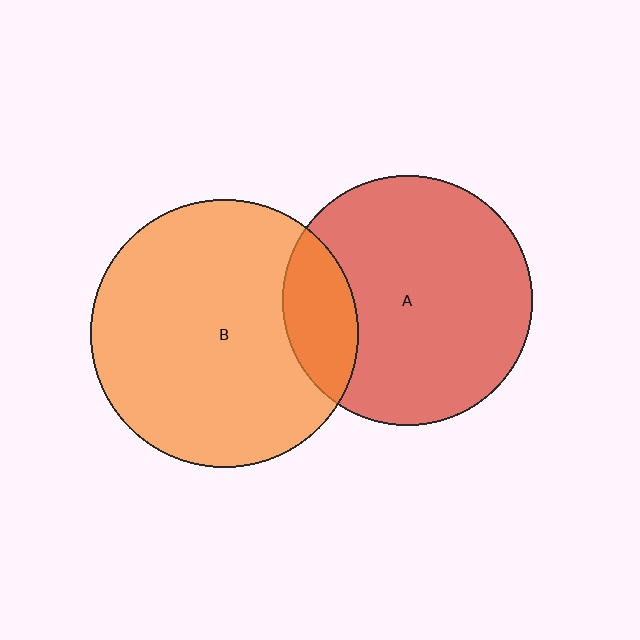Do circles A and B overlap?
Yes.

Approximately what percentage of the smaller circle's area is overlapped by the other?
Approximately 20%.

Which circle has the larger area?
Circle B (orange).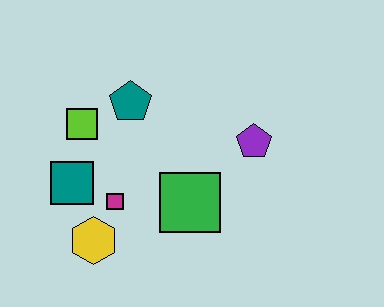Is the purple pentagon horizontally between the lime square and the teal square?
No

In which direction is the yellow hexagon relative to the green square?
The yellow hexagon is to the left of the green square.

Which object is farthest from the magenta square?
The purple pentagon is farthest from the magenta square.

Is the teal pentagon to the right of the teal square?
Yes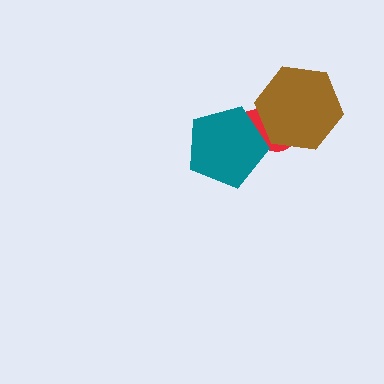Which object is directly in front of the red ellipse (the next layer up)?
The teal pentagon is directly in front of the red ellipse.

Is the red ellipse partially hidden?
Yes, it is partially covered by another shape.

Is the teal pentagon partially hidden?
No, no other shape covers it.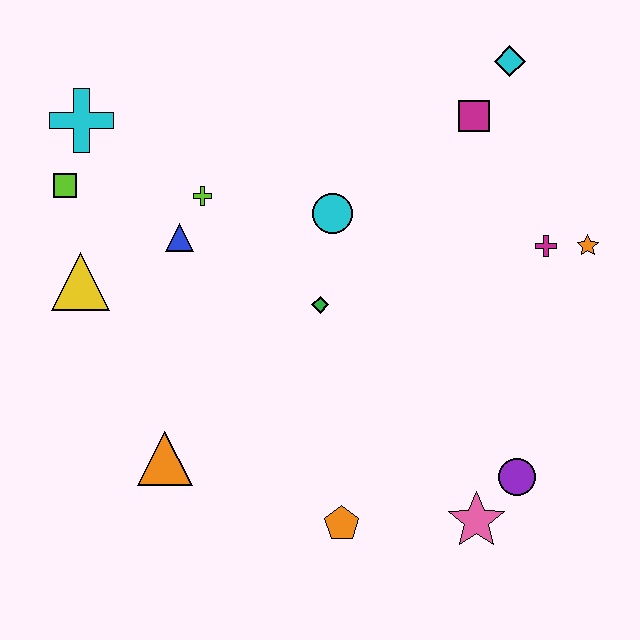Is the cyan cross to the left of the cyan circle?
Yes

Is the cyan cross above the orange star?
Yes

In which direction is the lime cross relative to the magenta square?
The lime cross is to the left of the magenta square.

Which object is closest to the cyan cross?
The lime square is closest to the cyan cross.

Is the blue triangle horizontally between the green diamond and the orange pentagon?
No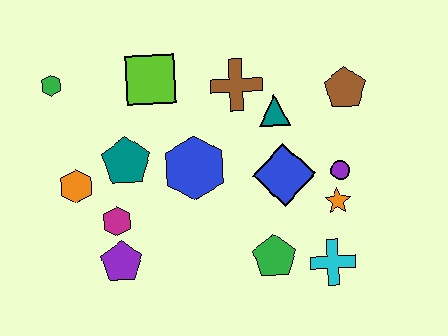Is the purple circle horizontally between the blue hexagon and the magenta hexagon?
No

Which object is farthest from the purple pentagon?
The brown pentagon is farthest from the purple pentagon.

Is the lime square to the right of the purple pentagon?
Yes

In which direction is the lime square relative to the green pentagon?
The lime square is above the green pentagon.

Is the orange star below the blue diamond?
Yes